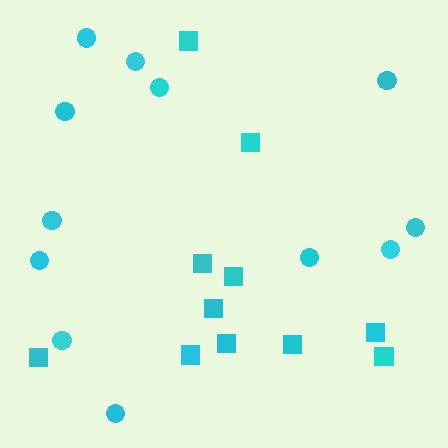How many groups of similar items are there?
There are 2 groups: one group of circles (12) and one group of squares (11).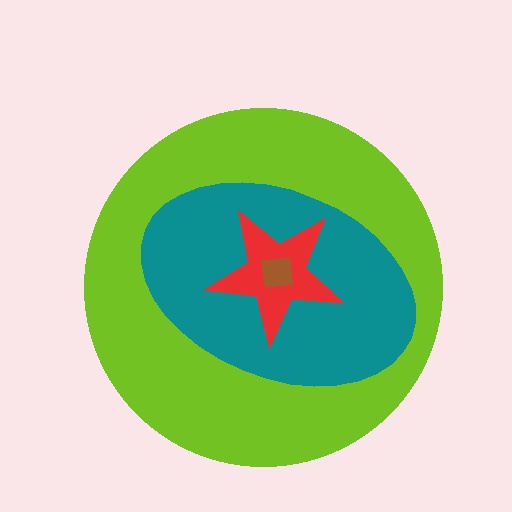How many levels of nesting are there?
4.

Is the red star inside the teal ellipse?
Yes.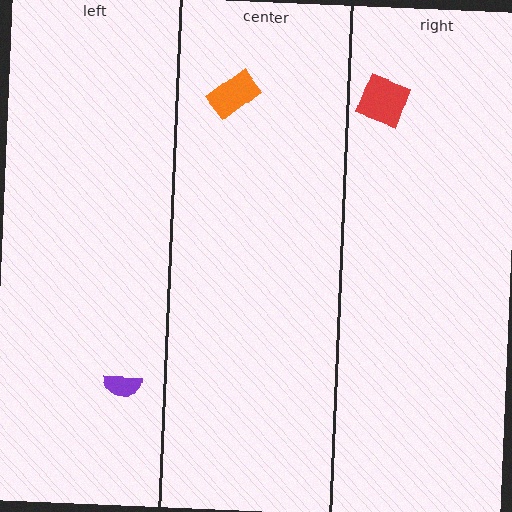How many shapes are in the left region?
1.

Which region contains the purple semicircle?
The left region.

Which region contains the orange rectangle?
The center region.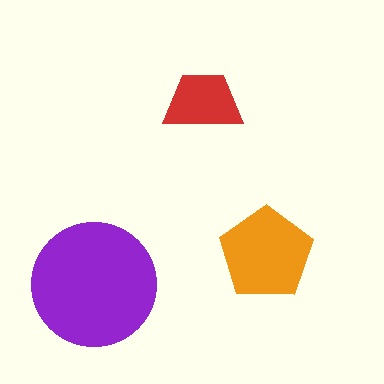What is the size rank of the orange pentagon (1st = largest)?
2nd.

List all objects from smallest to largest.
The red trapezoid, the orange pentagon, the purple circle.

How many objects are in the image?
There are 3 objects in the image.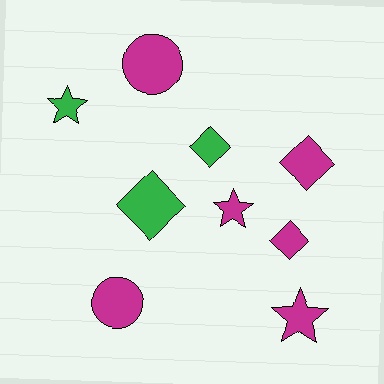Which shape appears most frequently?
Diamond, with 4 objects.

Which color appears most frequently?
Magenta, with 6 objects.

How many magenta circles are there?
There are 2 magenta circles.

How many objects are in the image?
There are 9 objects.